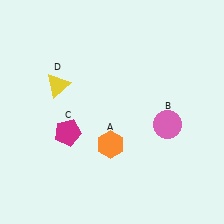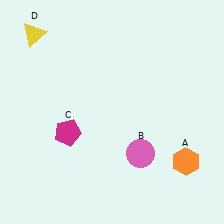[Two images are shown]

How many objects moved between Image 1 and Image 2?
3 objects moved between the two images.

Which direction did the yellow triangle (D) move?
The yellow triangle (D) moved up.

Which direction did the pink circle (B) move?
The pink circle (B) moved down.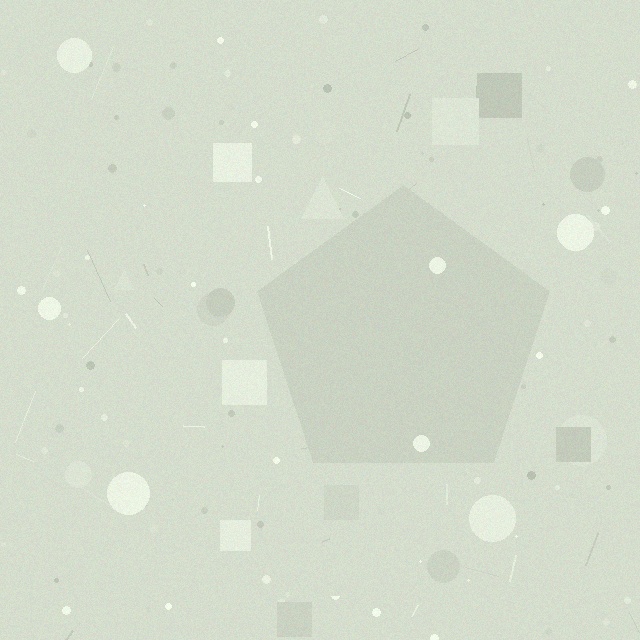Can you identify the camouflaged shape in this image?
The camouflaged shape is a pentagon.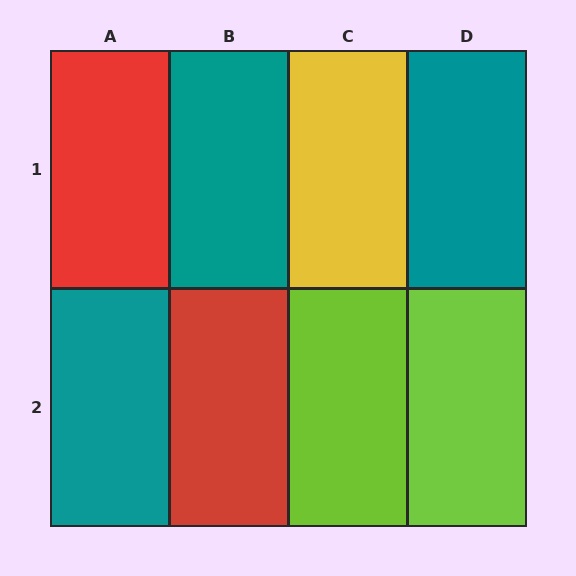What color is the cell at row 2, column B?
Red.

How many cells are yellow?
1 cell is yellow.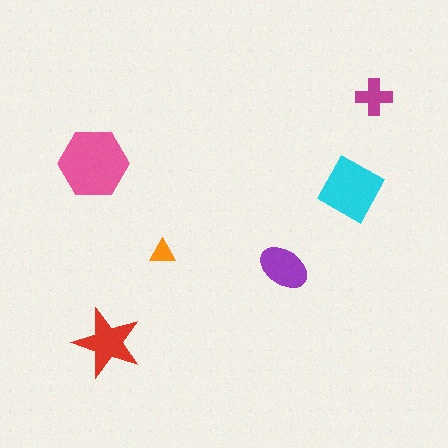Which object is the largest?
The pink hexagon.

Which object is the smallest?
The orange triangle.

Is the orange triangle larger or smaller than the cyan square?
Smaller.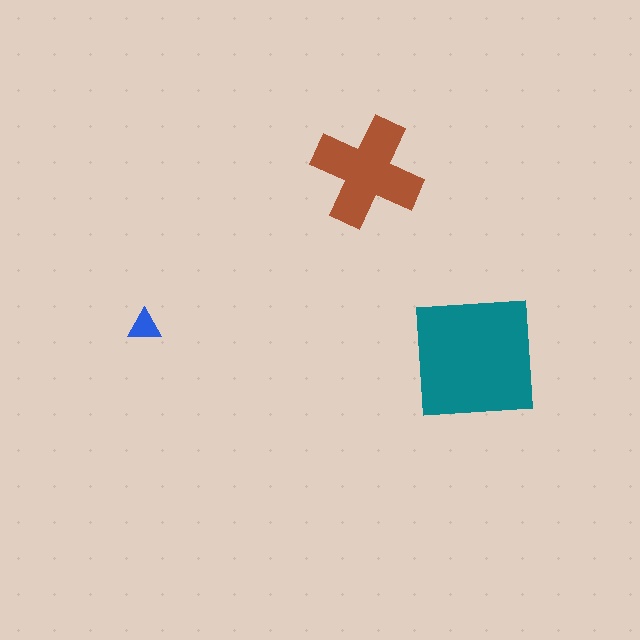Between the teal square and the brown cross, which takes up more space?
The teal square.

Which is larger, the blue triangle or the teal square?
The teal square.